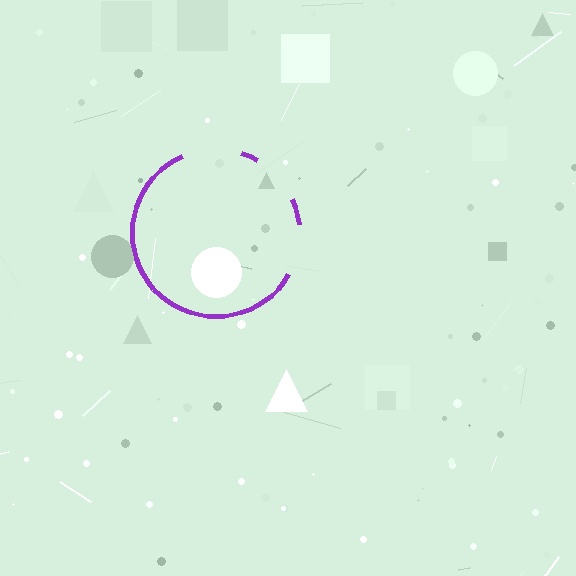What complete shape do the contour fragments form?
The contour fragments form a circle.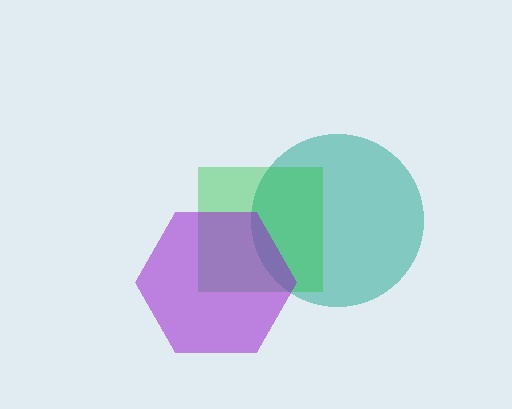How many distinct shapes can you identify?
There are 3 distinct shapes: a teal circle, a green square, a purple hexagon.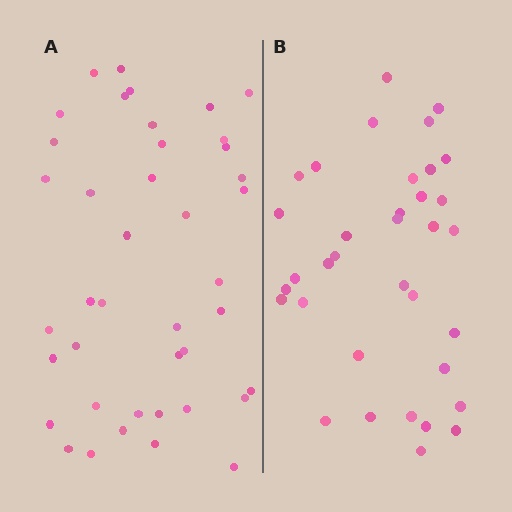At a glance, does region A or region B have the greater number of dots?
Region A (the left region) has more dots.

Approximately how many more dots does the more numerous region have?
Region A has about 6 more dots than region B.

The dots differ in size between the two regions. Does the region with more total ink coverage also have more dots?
No. Region B has more total ink coverage because its dots are larger, but region A actually contains more individual dots. Total area can be misleading — the number of items is what matters here.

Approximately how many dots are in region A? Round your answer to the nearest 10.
About 40 dots. (The exact count is 41, which rounds to 40.)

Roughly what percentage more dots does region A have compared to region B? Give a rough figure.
About 15% more.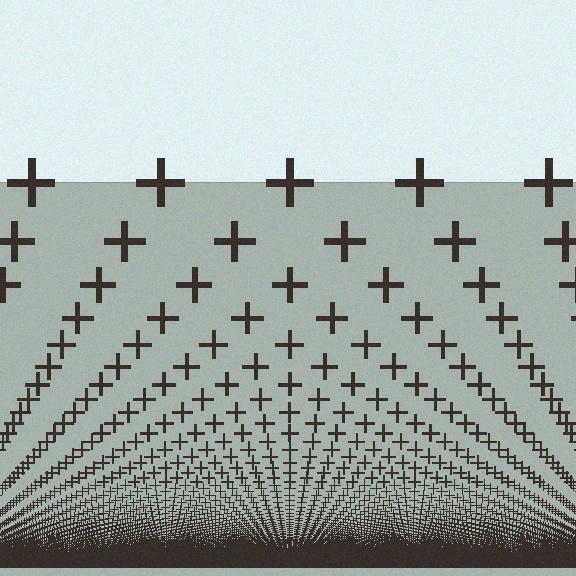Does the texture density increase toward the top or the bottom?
Density increases toward the bottom.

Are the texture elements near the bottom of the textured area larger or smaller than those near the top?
Smaller. The gradient is inverted — elements near the bottom are smaller and denser.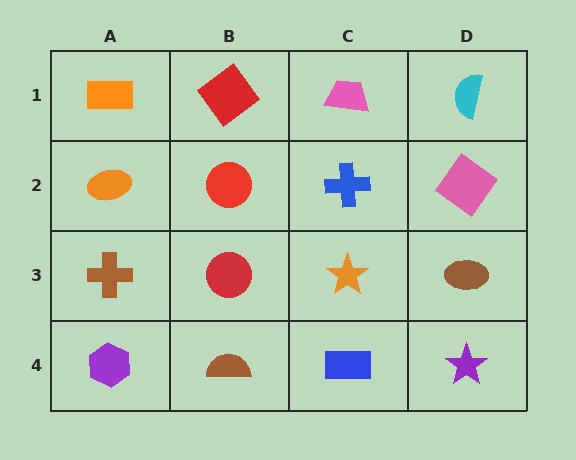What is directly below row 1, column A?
An orange ellipse.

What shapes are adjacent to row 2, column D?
A cyan semicircle (row 1, column D), a brown ellipse (row 3, column D), a blue cross (row 2, column C).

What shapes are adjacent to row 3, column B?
A red circle (row 2, column B), a brown semicircle (row 4, column B), a brown cross (row 3, column A), an orange star (row 3, column C).